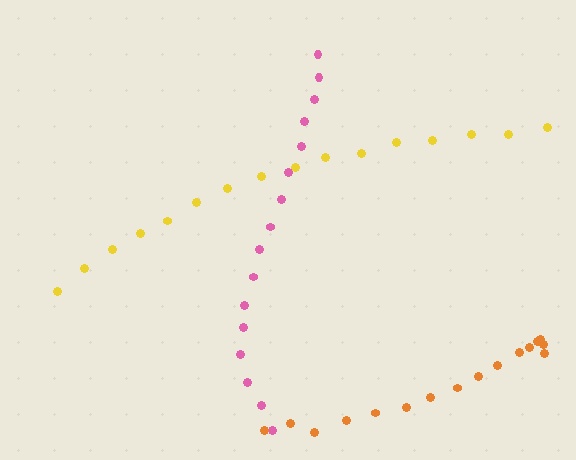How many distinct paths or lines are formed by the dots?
There are 3 distinct paths.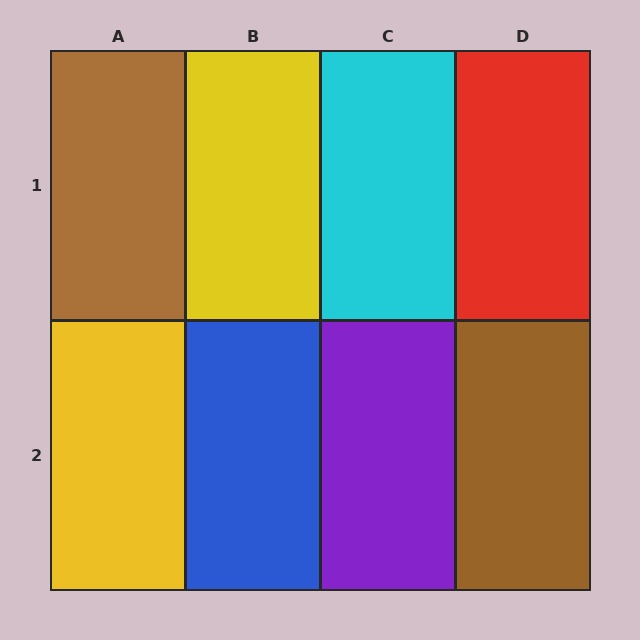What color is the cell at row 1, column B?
Yellow.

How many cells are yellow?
2 cells are yellow.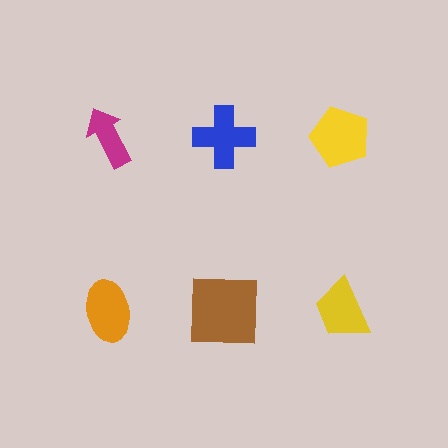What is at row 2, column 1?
An orange ellipse.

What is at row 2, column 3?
A yellow trapezoid.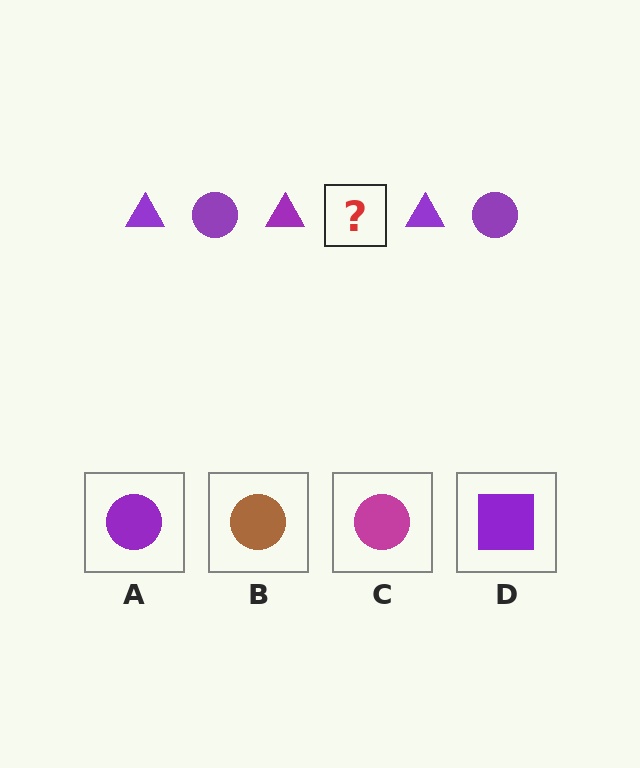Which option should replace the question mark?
Option A.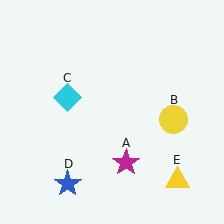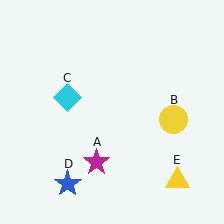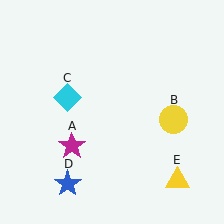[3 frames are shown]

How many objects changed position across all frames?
1 object changed position: magenta star (object A).